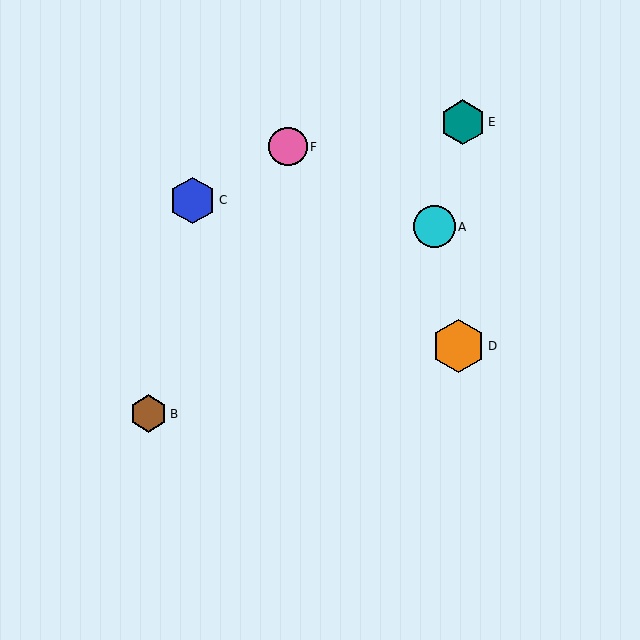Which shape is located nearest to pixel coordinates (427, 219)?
The cyan circle (labeled A) at (434, 227) is nearest to that location.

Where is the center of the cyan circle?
The center of the cyan circle is at (434, 227).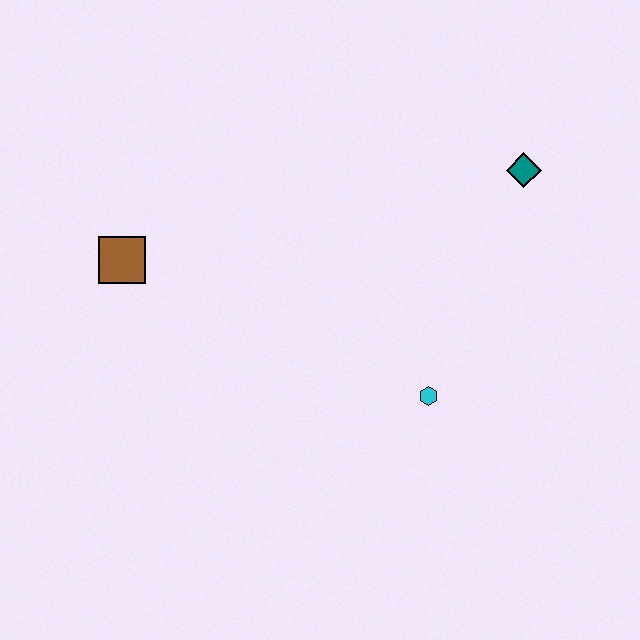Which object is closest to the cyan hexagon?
The teal diamond is closest to the cyan hexagon.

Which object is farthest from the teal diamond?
The brown square is farthest from the teal diamond.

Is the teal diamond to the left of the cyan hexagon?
No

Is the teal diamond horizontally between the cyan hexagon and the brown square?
No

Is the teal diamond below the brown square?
No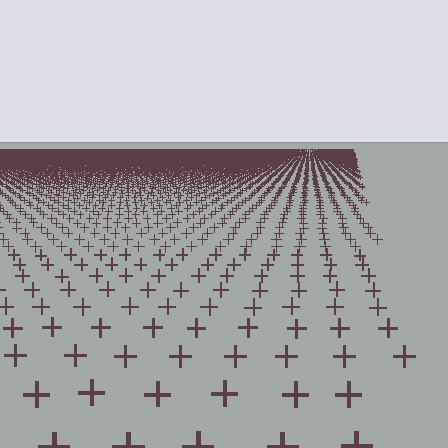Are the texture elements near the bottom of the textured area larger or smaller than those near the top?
Larger. Near the bottom, elements are closer to the viewer and appear at a bigger on-screen size.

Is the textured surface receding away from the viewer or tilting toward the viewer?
The surface is receding away from the viewer. Texture elements get smaller and denser toward the top.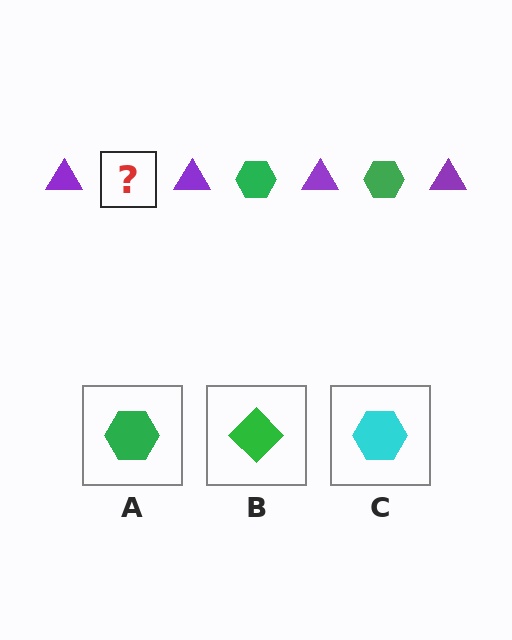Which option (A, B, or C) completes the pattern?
A.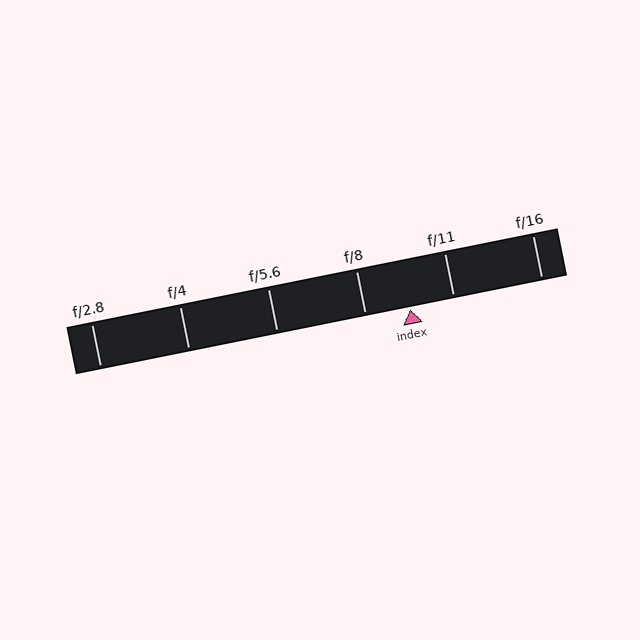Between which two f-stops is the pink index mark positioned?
The index mark is between f/8 and f/11.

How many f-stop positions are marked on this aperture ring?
There are 6 f-stop positions marked.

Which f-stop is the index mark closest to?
The index mark is closest to f/11.